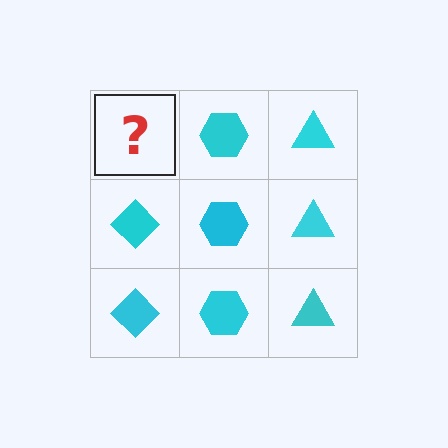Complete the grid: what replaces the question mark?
The question mark should be replaced with a cyan diamond.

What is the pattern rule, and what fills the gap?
The rule is that each column has a consistent shape. The gap should be filled with a cyan diamond.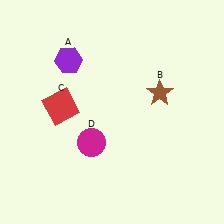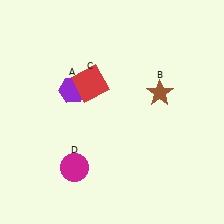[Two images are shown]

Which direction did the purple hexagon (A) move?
The purple hexagon (A) moved down.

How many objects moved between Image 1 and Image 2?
3 objects moved between the two images.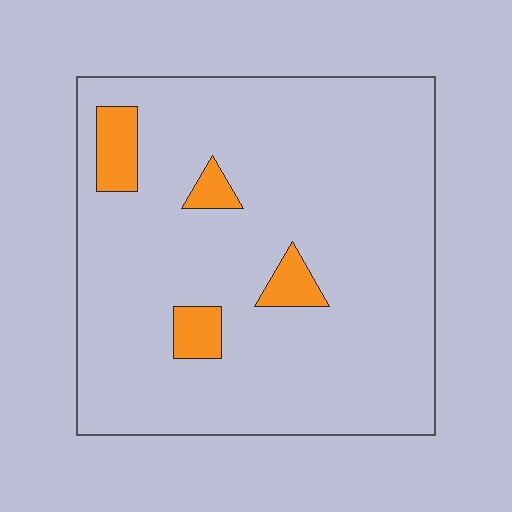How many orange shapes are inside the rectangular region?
4.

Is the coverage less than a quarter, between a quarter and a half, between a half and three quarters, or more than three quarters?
Less than a quarter.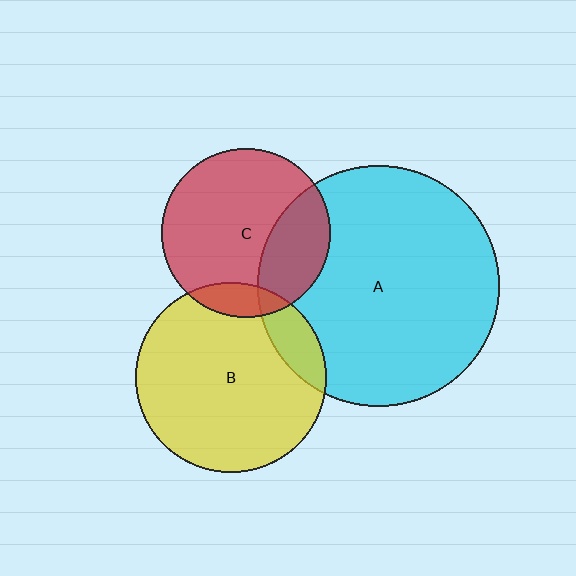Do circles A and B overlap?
Yes.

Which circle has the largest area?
Circle A (cyan).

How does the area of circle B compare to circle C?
Approximately 1.3 times.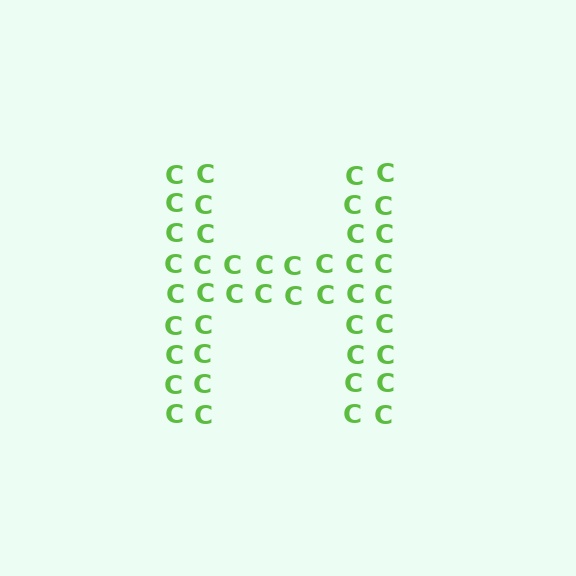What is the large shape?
The large shape is the letter H.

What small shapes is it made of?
It is made of small letter C's.